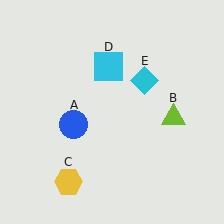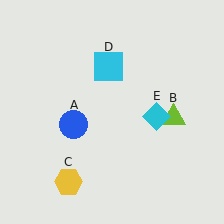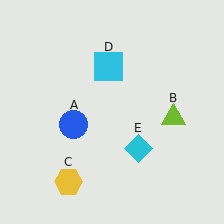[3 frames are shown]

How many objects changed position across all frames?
1 object changed position: cyan diamond (object E).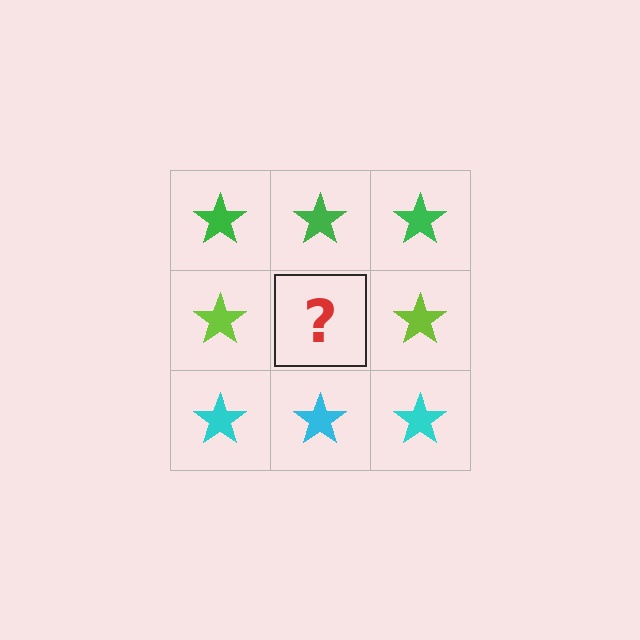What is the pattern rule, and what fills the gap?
The rule is that each row has a consistent color. The gap should be filled with a lime star.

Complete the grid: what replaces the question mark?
The question mark should be replaced with a lime star.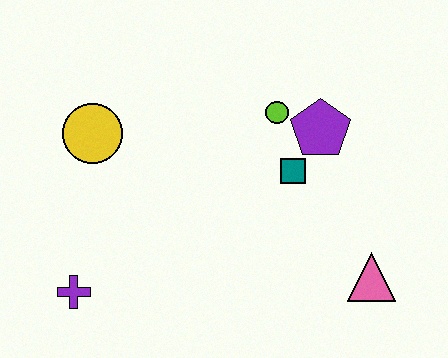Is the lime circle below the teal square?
No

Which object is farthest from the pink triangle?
The yellow circle is farthest from the pink triangle.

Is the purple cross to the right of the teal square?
No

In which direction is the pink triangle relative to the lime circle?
The pink triangle is below the lime circle.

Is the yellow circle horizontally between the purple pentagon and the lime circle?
No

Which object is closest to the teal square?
The purple pentagon is closest to the teal square.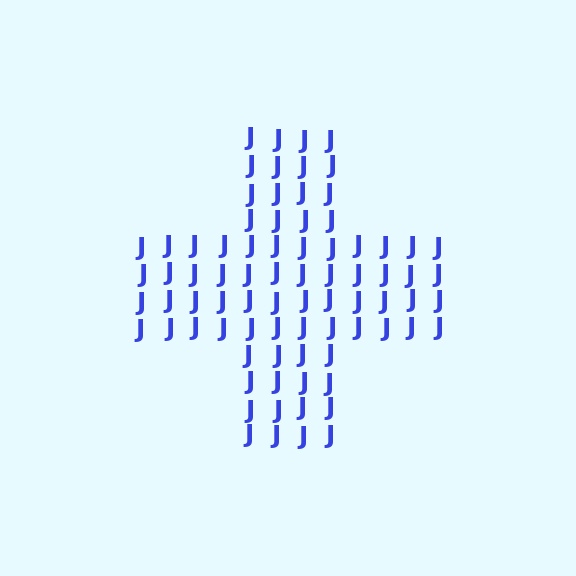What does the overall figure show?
The overall figure shows a cross.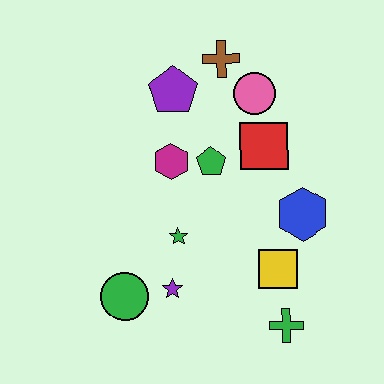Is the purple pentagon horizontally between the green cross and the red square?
No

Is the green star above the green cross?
Yes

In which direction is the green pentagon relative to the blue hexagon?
The green pentagon is to the left of the blue hexagon.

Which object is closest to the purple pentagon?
The brown cross is closest to the purple pentagon.